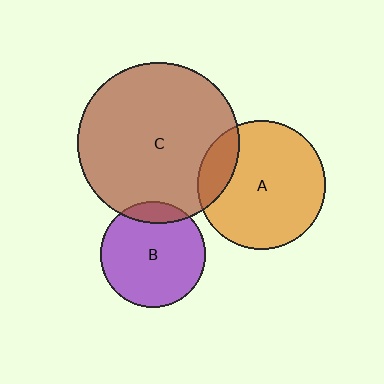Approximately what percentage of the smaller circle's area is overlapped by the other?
Approximately 15%.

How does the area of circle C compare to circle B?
Approximately 2.3 times.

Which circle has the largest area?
Circle C (brown).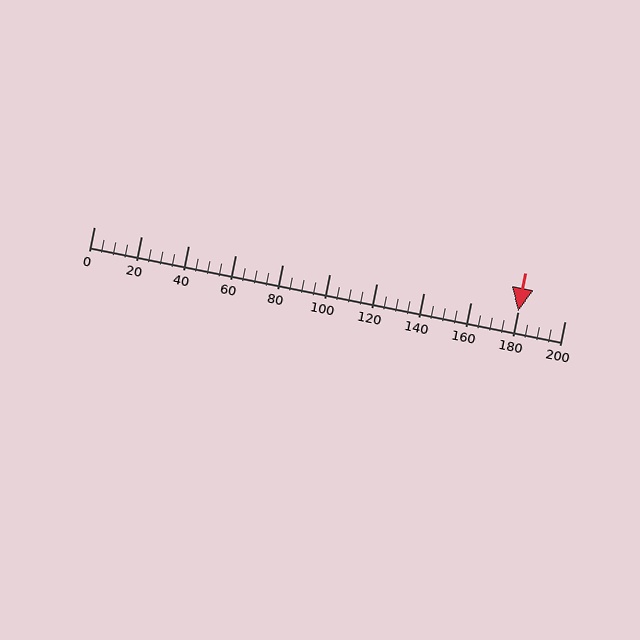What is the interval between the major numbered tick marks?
The major tick marks are spaced 20 units apart.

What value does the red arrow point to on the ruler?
The red arrow points to approximately 180.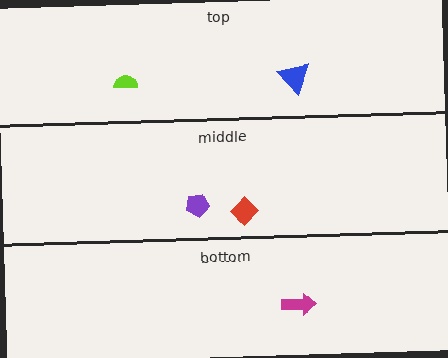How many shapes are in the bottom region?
1.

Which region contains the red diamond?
The middle region.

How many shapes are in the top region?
2.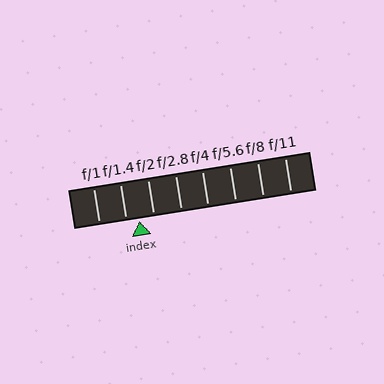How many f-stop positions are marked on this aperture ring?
There are 8 f-stop positions marked.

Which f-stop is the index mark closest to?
The index mark is closest to f/1.4.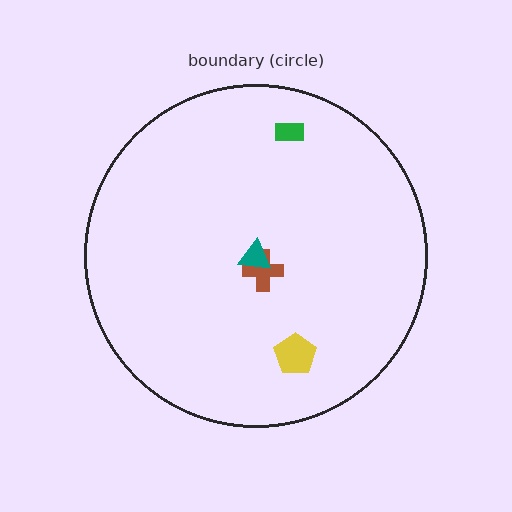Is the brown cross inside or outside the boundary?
Inside.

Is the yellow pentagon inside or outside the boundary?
Inside.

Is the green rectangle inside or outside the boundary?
Inside.